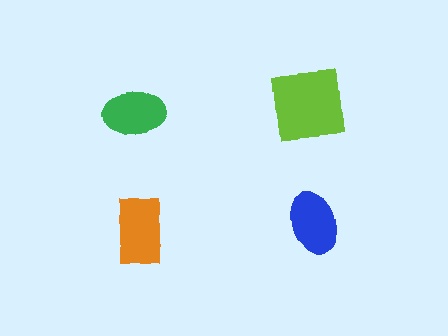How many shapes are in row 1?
2 shapes.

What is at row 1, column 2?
A lime square.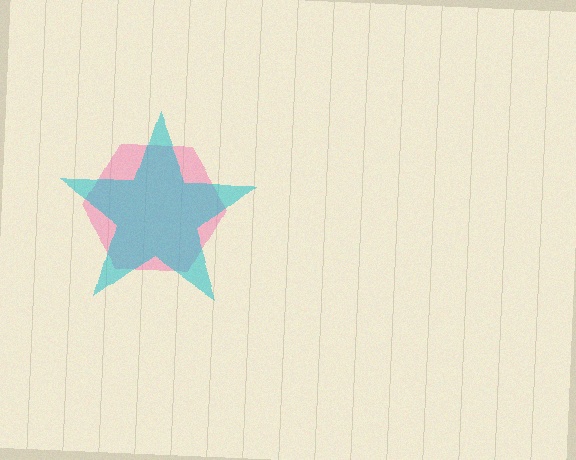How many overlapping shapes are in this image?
There are 2 overlapping shapes in the image.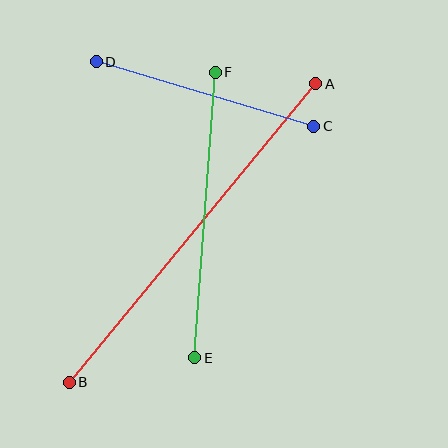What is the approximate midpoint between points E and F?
The midpoint is at approximately (205, 215) pixels.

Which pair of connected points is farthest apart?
Points A and B are farthest apart.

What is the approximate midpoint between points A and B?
The midpoint is at approximately (193, 233) pixels.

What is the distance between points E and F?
The distance is approximately 286 pixels.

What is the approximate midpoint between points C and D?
The midpoint is at approximately (205, 94) pixels.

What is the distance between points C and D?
The distance is approximately 227 pixels.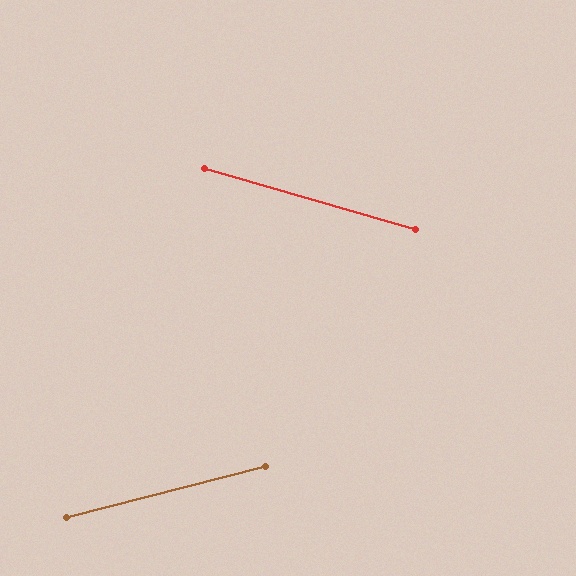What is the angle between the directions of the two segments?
Approximately 31 degrees.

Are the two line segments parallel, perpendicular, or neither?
Neither parallel nor perpendicular — they differ by about 31°.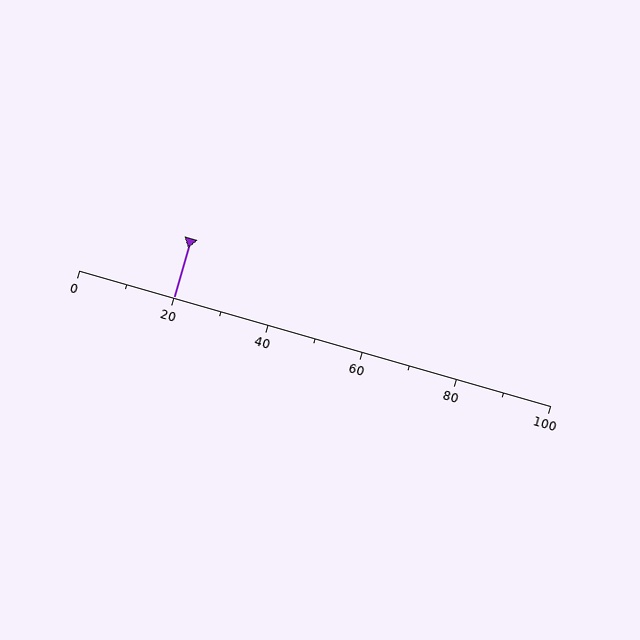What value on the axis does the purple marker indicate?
The marker indicates approximately 20.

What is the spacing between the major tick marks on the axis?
The major ticks are spaced 20 apart.